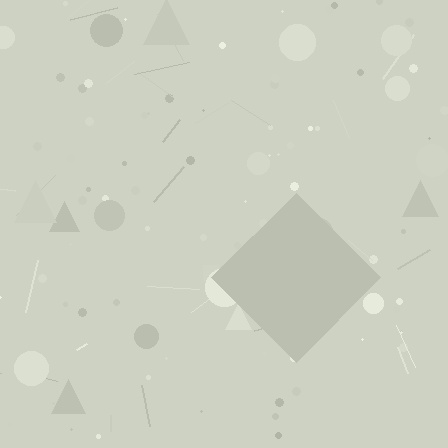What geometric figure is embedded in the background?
A diamond is embedded in the background.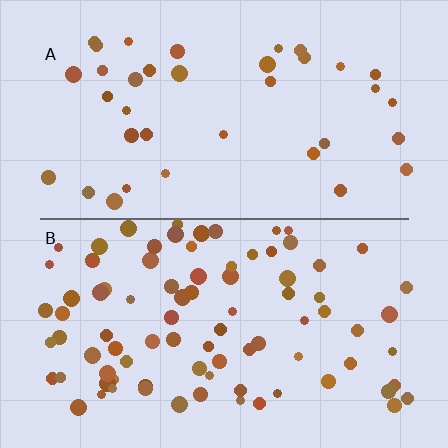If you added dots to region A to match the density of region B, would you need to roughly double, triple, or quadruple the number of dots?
Approximately double.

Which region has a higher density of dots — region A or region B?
B (the bottom).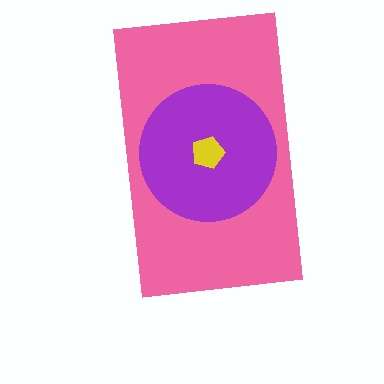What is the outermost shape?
The pink rectangle.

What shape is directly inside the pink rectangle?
The purple circle.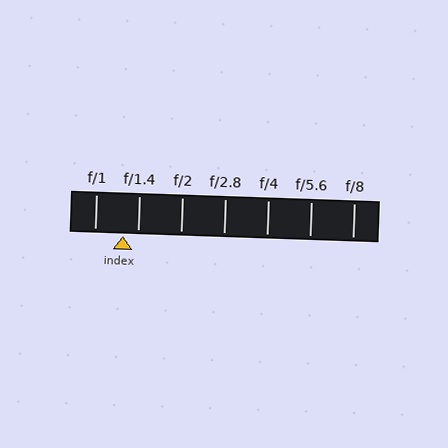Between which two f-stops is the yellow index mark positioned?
The index mark is between f/1 and f/1.4.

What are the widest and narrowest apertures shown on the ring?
The widest aperture shown is f/1 and the narrowest is f/8.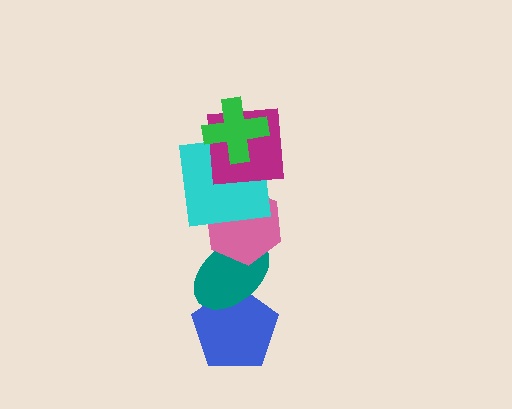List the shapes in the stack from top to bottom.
From top to bottom: the green cross, the magenta square, the cyan square, the pink hexagon, the teal ellipse, the blue pentagon.